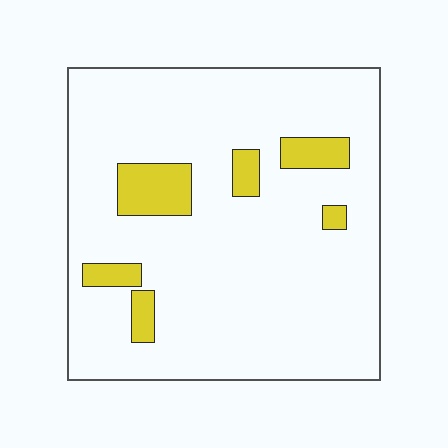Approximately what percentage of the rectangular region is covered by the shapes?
Approximately 10%.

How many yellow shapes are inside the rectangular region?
6.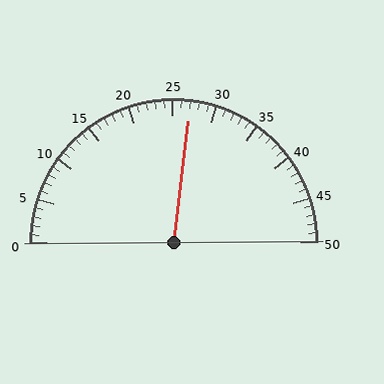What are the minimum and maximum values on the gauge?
The gauge ranges from 0 to 50.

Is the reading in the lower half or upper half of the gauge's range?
The reading is in the upper half of the range (0 to 50).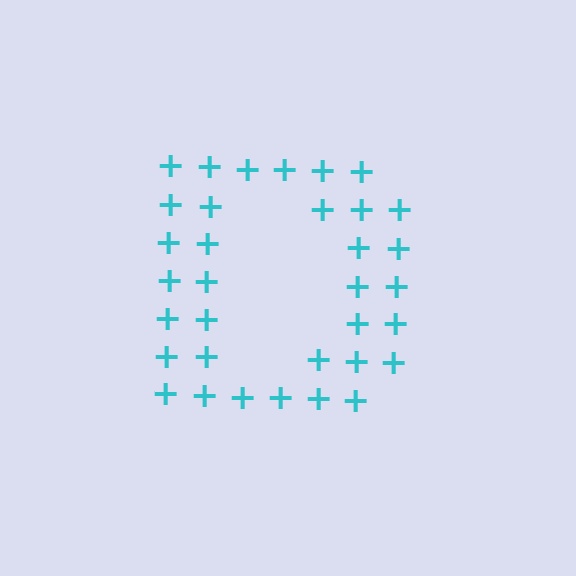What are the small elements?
The small elements are plus signs.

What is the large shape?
The large shape is the letter D.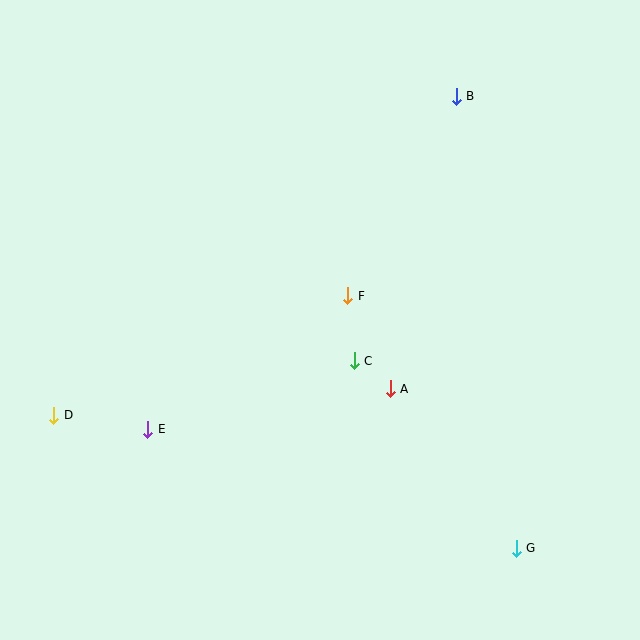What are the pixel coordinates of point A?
Point A is at (390, 389).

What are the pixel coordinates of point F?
Point F is at (348, 296).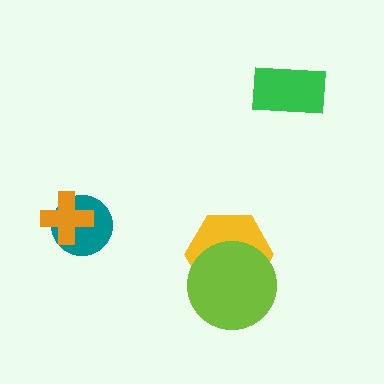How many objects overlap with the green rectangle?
0 objects overlap with the green rectangle.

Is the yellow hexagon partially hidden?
Yes, it is partially covered by another shape.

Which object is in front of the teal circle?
The orange cross is in front of the teal circle.